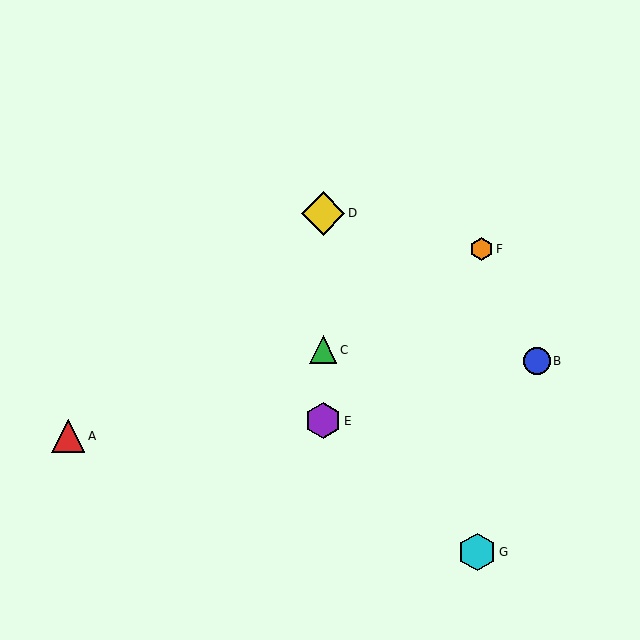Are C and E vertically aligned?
Yes, both are at x≈323.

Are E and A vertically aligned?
No, E is at x≈323 and A is at x≈68.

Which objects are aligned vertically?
Objects C, D, E are aligned vertically.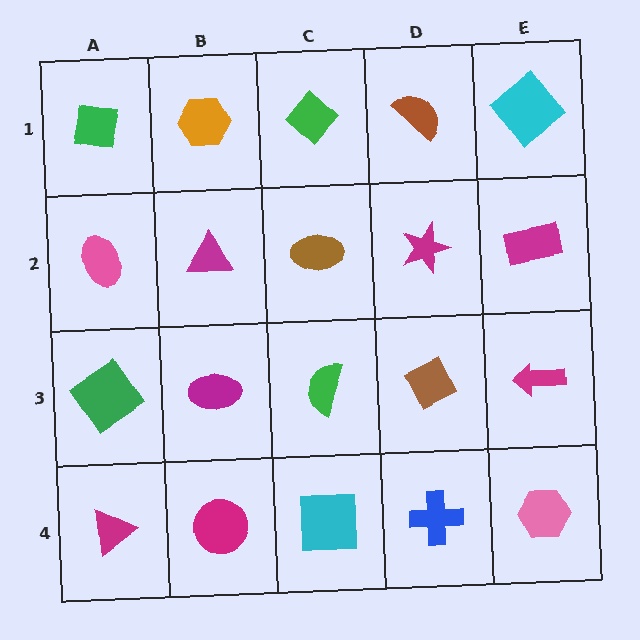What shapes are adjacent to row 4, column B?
A magenta ellipse (row 3, column B), a magenta triangle (row 4, column A), a cyan square (row 4, column C).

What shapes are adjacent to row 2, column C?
A green diamond (row 1, column C), a green semicircle (row 3, column C), a magenta triangle (row 2, column B), a magenta star (row 2, column D).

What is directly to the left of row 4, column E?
A blue cross.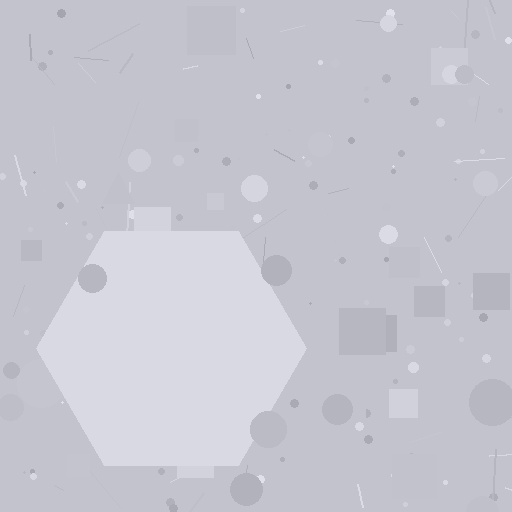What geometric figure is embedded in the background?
A hexagon is embedded in the background.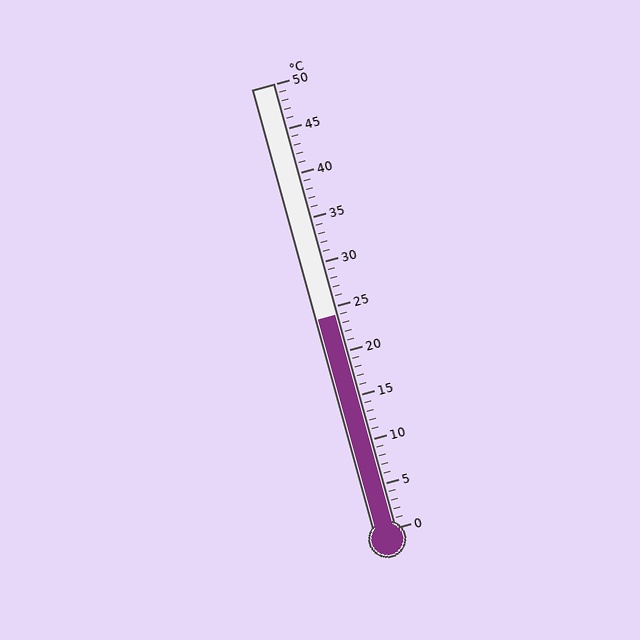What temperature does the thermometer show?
The thermometer shows approximately 24°C.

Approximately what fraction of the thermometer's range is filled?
The thermometer is filled to approximately 50% of its range.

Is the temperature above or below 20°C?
The temperature is above 20°C.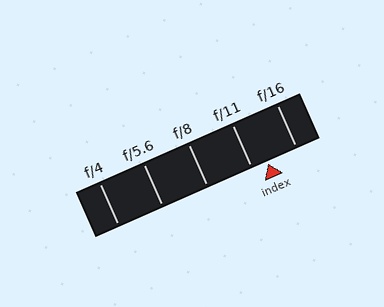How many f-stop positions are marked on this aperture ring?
There are 5 f-stop positions marked.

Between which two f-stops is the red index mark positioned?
The index mark is between f/11 and f/16.